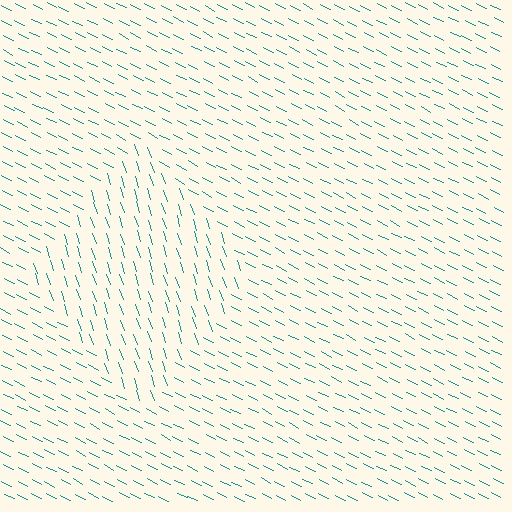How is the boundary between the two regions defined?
The boundary is defined purely by a change in line orientation (approximately 45 degrees difference). All lines are the same color and thickness.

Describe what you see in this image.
The image is filled with small teal line segments. A diamond region in the image has lines oriented differently from the surrounding lines, creating a visible texture boundary.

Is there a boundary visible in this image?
Yes, there is a texture boundary formed by a change in line orientation.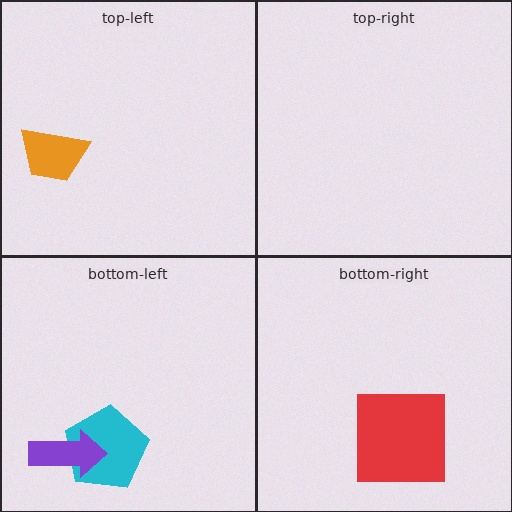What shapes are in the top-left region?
The orange trapezoid.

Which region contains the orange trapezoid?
The top-left region.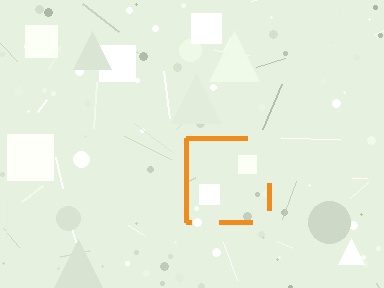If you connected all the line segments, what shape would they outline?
They would outline a square.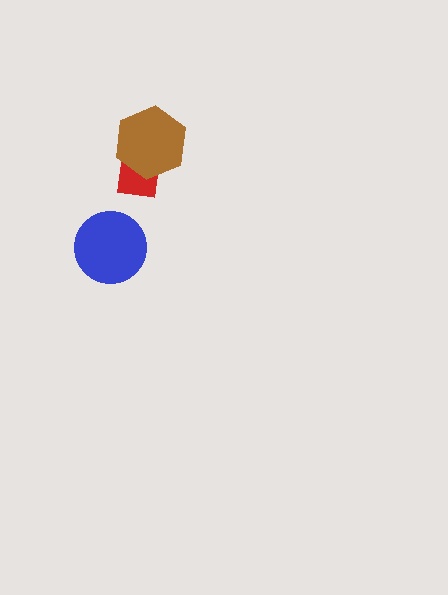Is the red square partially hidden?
Yes, it is partially covered by another shape.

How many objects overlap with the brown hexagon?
1 object overlaps with the brown hexagon.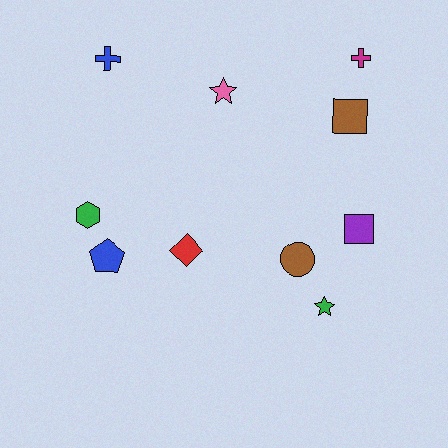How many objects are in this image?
There are 10 objects.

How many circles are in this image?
There is 1 circle.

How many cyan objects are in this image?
There are no cyan objects.